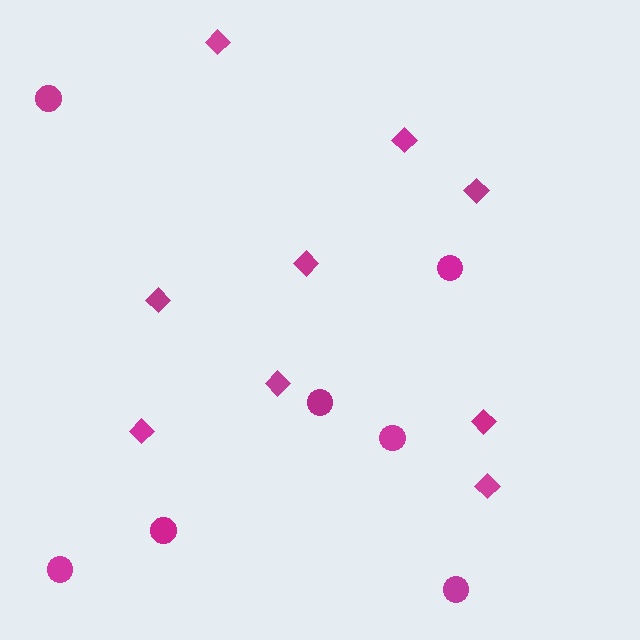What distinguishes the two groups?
There are 2 groups: one group of diamonds (9) and one group of circles (7).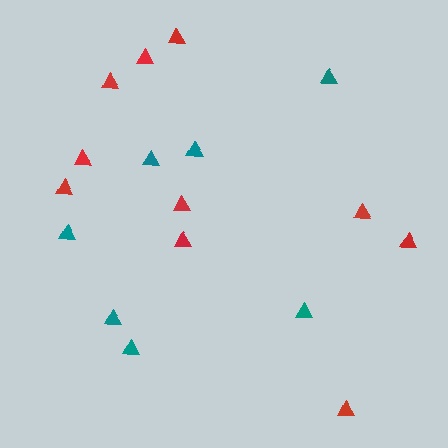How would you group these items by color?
There are 2 groups: one group of red triangles (10) and one group of teal triangles (7).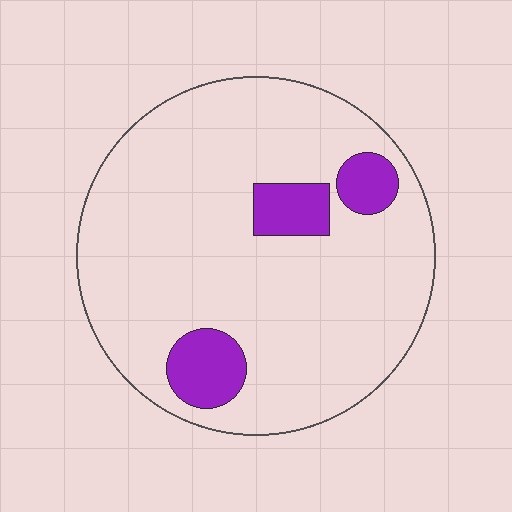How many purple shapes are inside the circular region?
3.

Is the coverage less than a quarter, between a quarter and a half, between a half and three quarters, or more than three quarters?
Less than a quarter.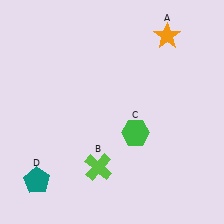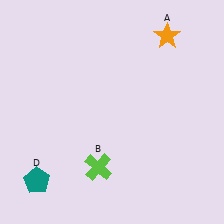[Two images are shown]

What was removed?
The green hexagon (C) was removed in Image 2.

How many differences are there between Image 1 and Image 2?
There is 1 difference between the two images.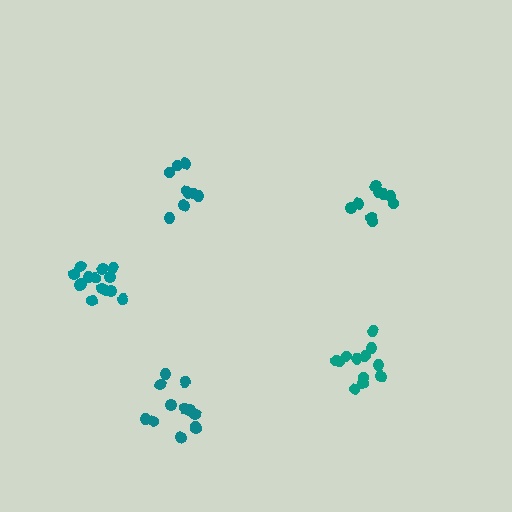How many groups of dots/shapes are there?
There are 5 groups.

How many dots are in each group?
Group 1: 12 dots, Group 2: 12 dots, Group 3: 9 dots, Group 4: 9 dots, Group 5: 14 dots (56 total).